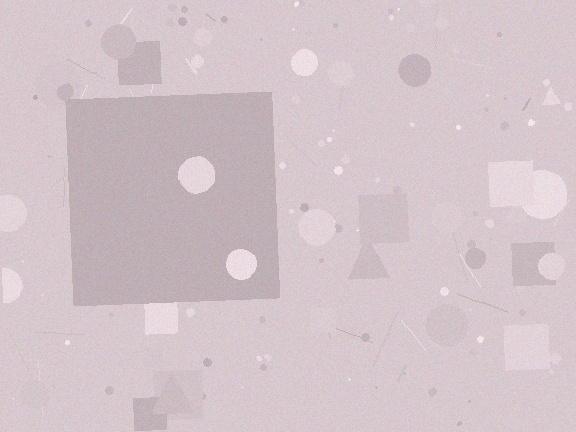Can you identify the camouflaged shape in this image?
The camouflaged shape is a square.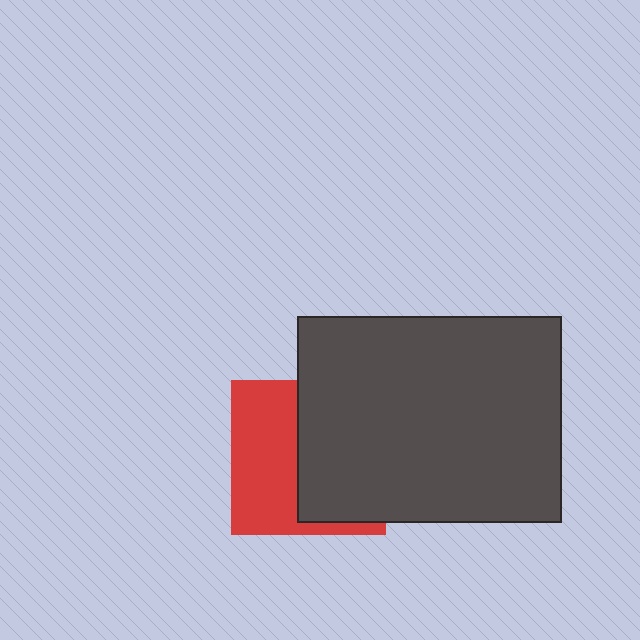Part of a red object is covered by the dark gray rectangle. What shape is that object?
It is a square.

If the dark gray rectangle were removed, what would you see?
You would see the complete red square.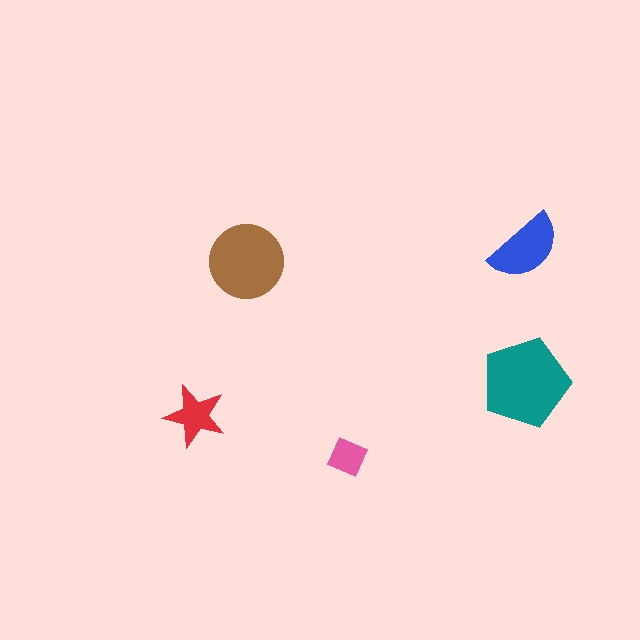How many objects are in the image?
There are 5 objects in the image.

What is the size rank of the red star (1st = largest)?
4th.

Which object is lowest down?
The pink square is bottommost.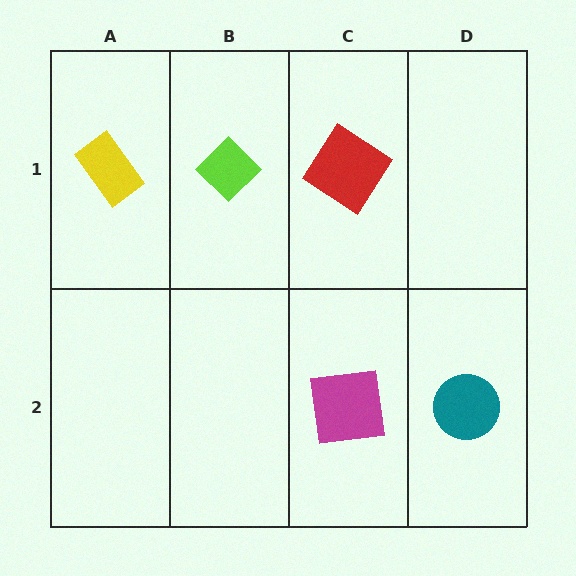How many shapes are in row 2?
2 shapes.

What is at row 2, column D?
A teal circle.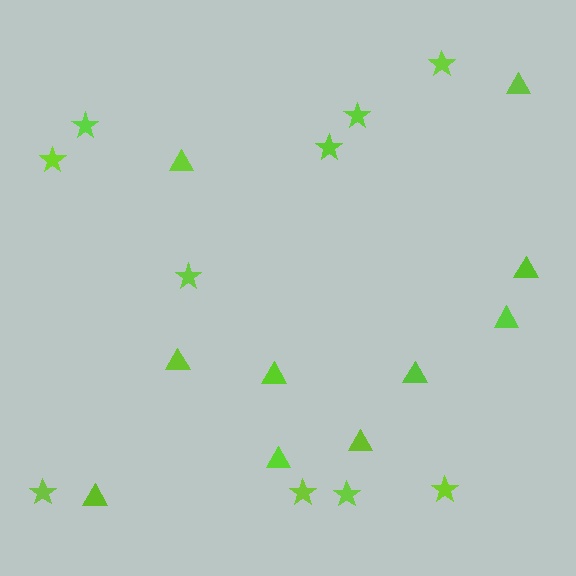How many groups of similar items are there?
There are 2 groups: one group of triangles (10) and one group of stars (10).